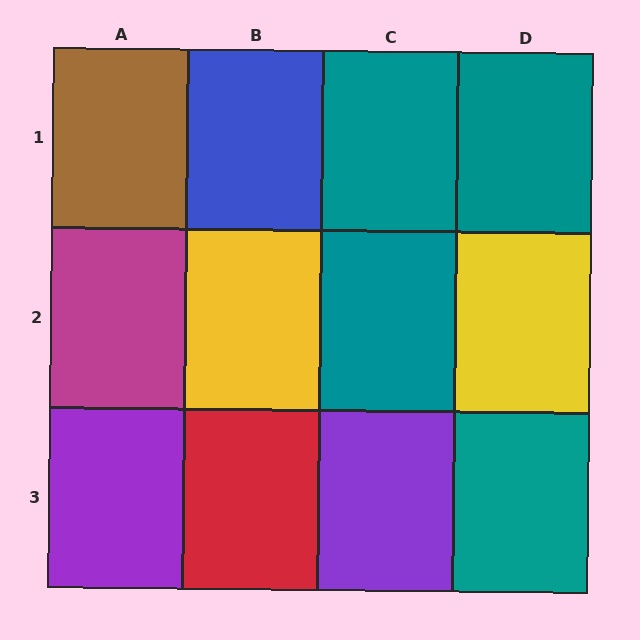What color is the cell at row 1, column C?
Teal.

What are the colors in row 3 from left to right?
Purple, red, purple, teal.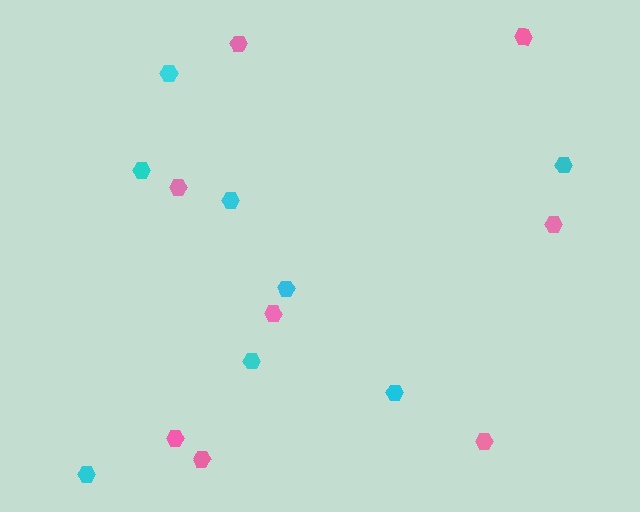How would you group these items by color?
There are 2 groups: one group of pink hexagons (8) and one group of cyan hexagons (8).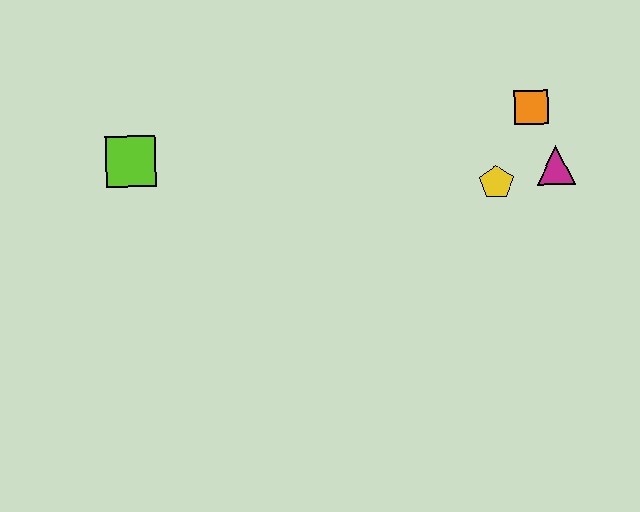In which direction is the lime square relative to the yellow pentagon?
The lime square is to the left of the yellow pentagon.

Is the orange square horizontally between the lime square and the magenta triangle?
Yes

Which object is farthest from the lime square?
The magenta triangle is farthest from the lime square.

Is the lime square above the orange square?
No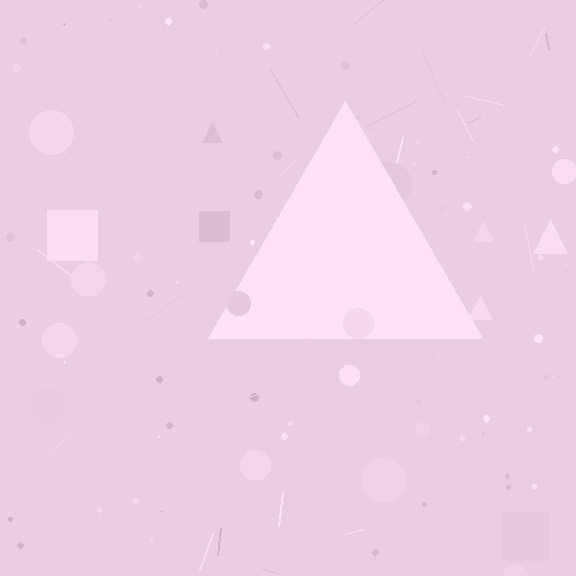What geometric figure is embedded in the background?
A triangle is embedded in the background.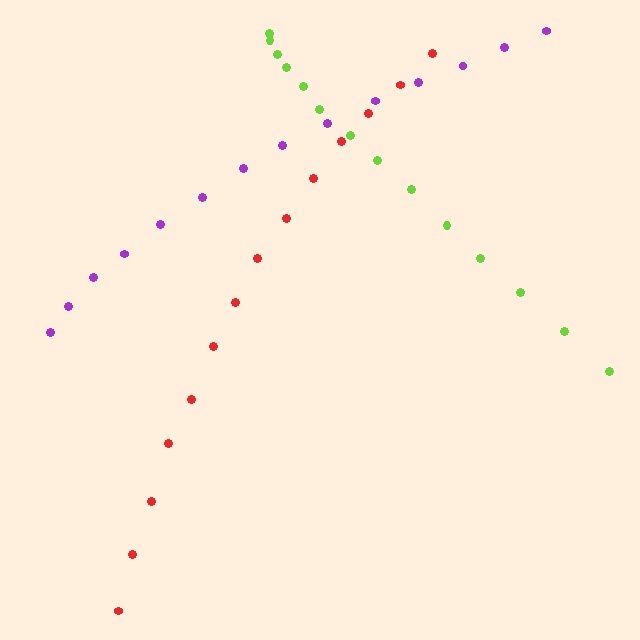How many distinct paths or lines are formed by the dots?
There are 3 distinct paths.